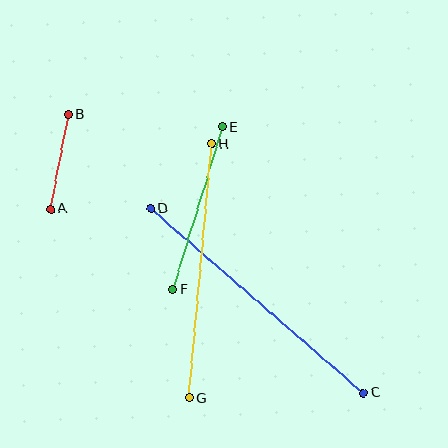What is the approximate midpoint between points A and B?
The midpoint is at approximately (60, 161) pixels.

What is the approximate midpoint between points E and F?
The midpoint is at approximately (197, 208) pixels.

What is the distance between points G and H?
The distance is approximately 255 pixels.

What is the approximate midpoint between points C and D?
The midpoint is at approximately (257, 301) pixels.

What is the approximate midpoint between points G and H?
The midpoint is at approximately (200, 271) pixels.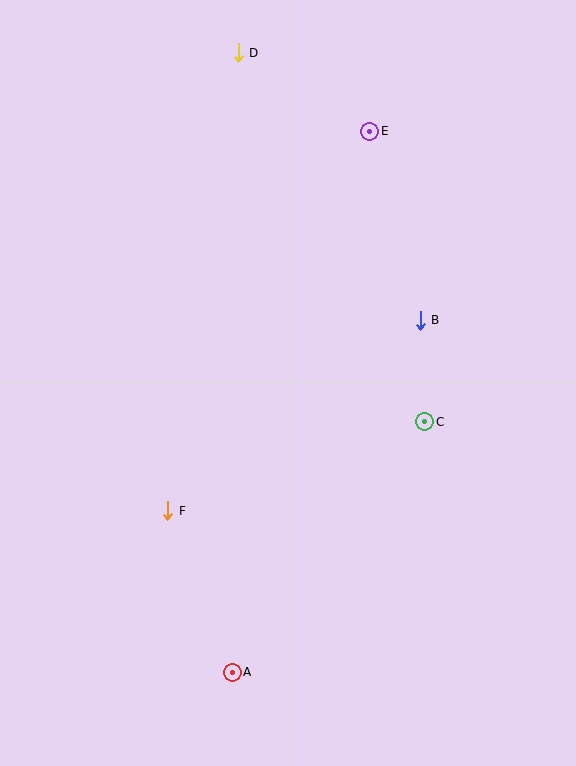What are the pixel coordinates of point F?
Point F is at (168, 511).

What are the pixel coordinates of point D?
Point D is at (238, 53).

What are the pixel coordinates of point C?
Point C is at (425, 422).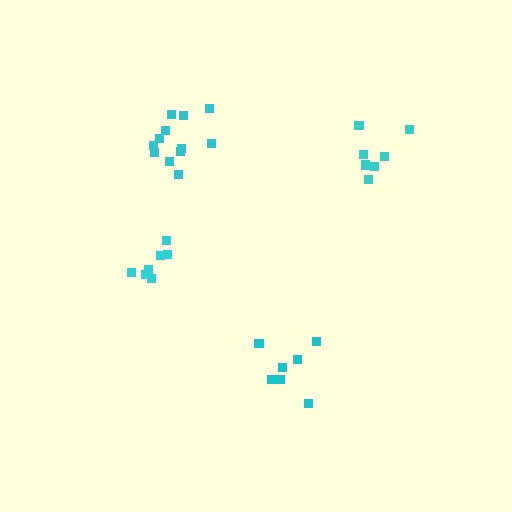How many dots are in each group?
Group 1: 7 dots, Group 2: 7 dots, Group 3: 7 dots, Group 4: 12 dots (33 total).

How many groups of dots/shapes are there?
There are 4 groups.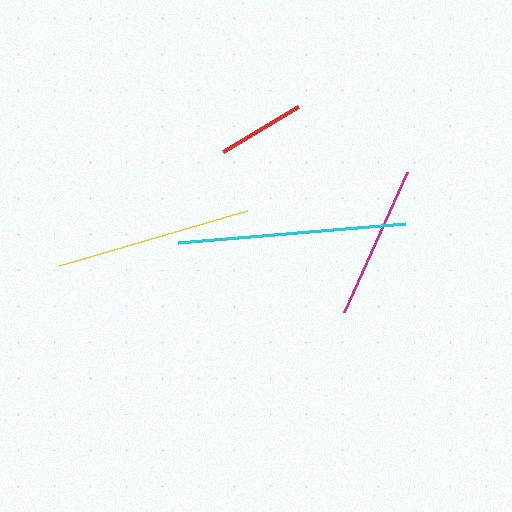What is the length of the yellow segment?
The yellow segment is approximately 197 pixels long.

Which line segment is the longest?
The cyan line is the longest at approximately 228 pixels.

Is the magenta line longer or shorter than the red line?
The magenta line is longer than the red line.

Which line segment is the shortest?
The red line is the shortest at approximately 88 pixels.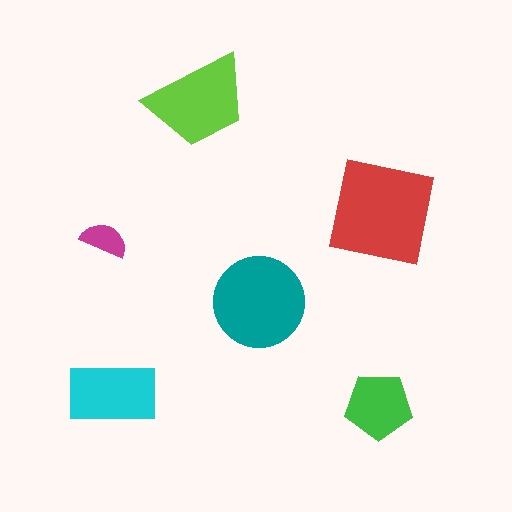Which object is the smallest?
The magenta semicircle.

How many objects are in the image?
There are 6 objects in the image.